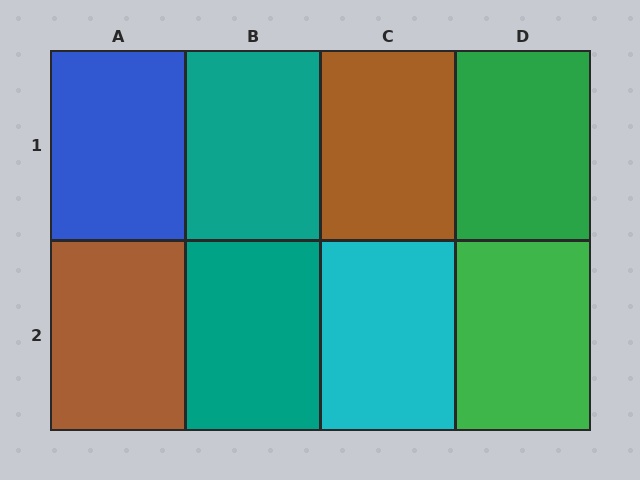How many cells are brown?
2 cells are brown.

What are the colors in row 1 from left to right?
Blue, teal, brown, green.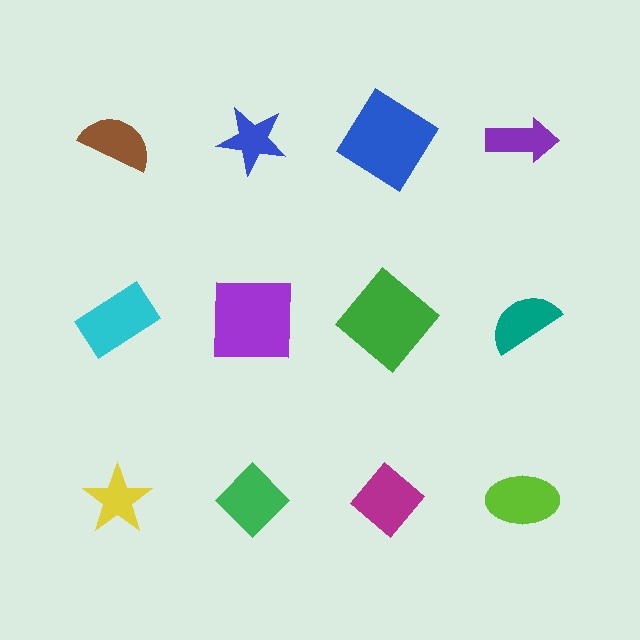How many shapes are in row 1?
4 shapes.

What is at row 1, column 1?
A brown semicircle.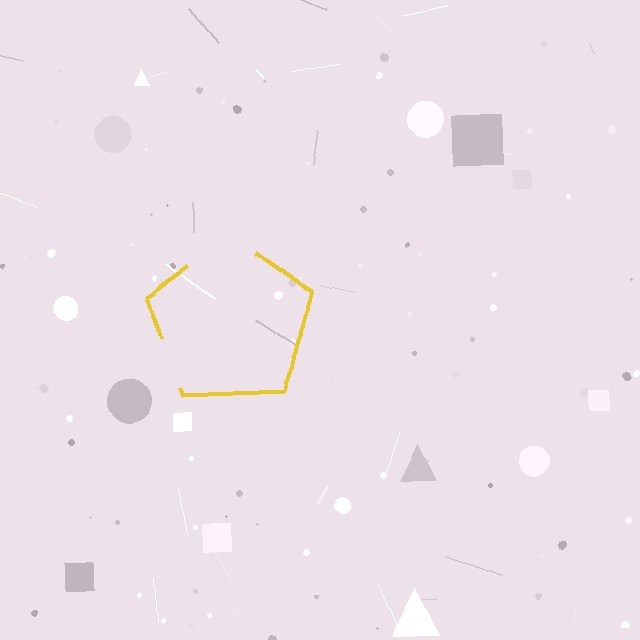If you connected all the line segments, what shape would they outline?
They would outline a pentagon.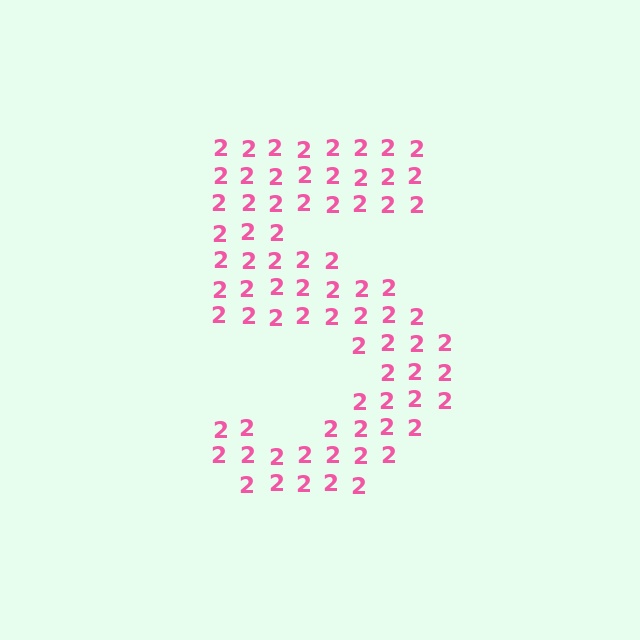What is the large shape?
The large shape is the digit 5.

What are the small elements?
The small elements are digit 2's.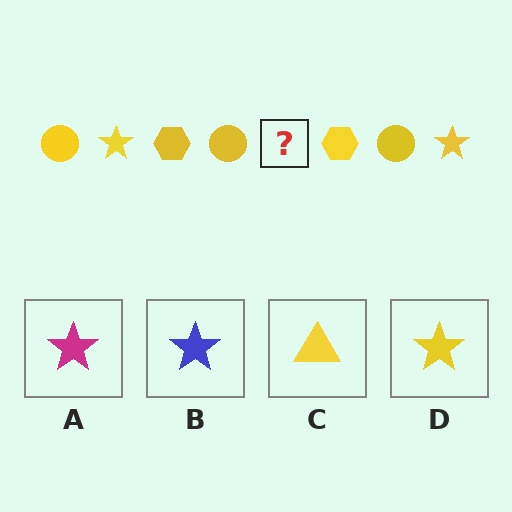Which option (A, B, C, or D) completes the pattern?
D.